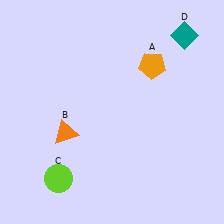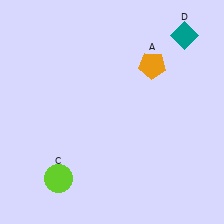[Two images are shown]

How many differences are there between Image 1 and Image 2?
There is 1 difference between the two images.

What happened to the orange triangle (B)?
The orange triangle (B) was removed in Image 2. It was in the bottom-left area of Image 1.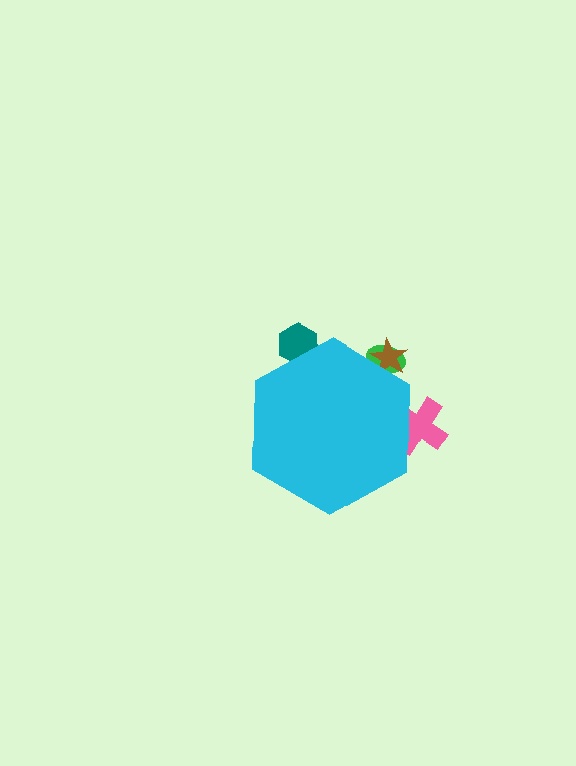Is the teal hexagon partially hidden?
Yes, the teal hexagon is partially hidden behind the cyan hexagon.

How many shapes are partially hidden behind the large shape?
4 shapes are partially hidden.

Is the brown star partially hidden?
Yes, the brown star is partially hidden behind the cyan hexagon.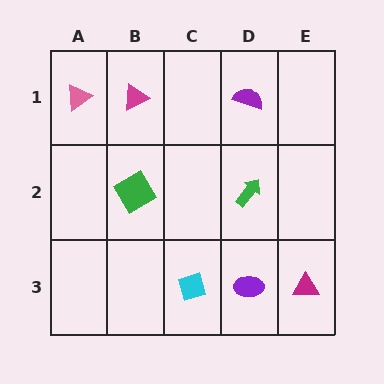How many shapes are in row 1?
3 shapes.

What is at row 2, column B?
A green diamond.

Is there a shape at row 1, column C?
No, that cell is empty.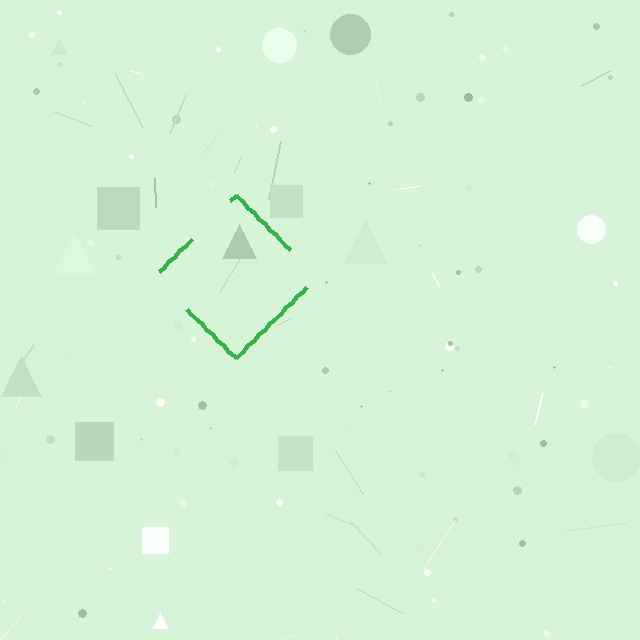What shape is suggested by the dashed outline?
The dashed outline suggests a diamond.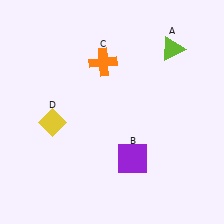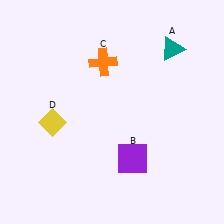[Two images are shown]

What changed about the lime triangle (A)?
In Image 1, A is lime. In Image 2, it changed to teal.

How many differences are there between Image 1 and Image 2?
There is 1 difference between the two images.